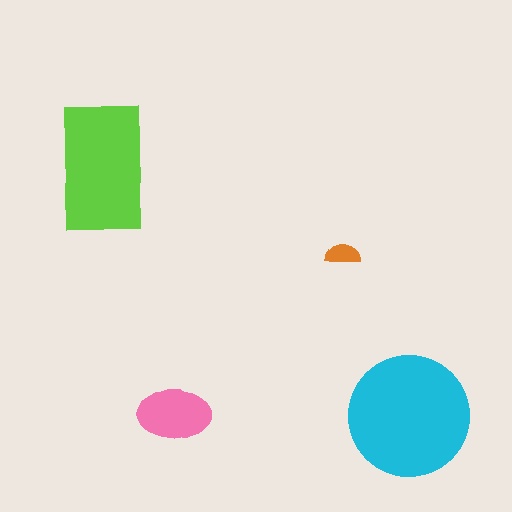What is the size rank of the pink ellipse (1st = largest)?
3rd.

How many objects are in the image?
There are 4 objects in the image.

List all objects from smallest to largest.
The orange semicircle, the pink ellipse, the lime rectangle, the cyan circle.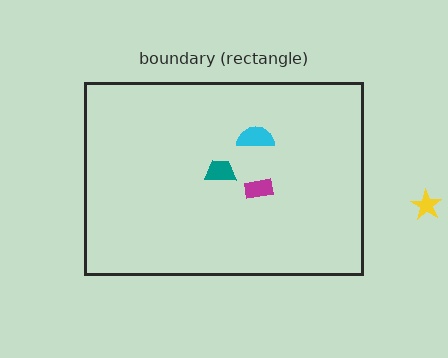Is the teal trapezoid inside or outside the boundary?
Inside.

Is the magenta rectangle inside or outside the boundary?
Inside.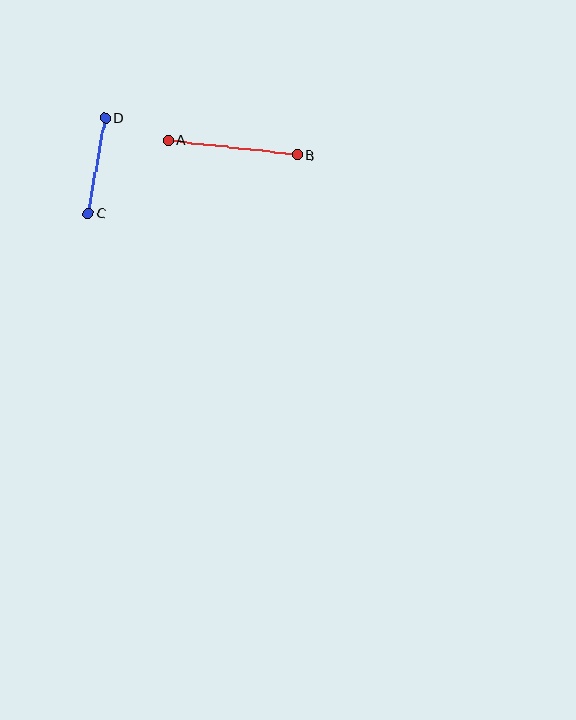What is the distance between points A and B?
The distance is approximately 130 pixels.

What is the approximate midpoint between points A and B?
The midpoint is at approximately (233, 148) pixels.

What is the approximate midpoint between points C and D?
The midpoint is at approximately (97, 165) pixels.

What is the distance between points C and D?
The distance is approximately 97 pixels.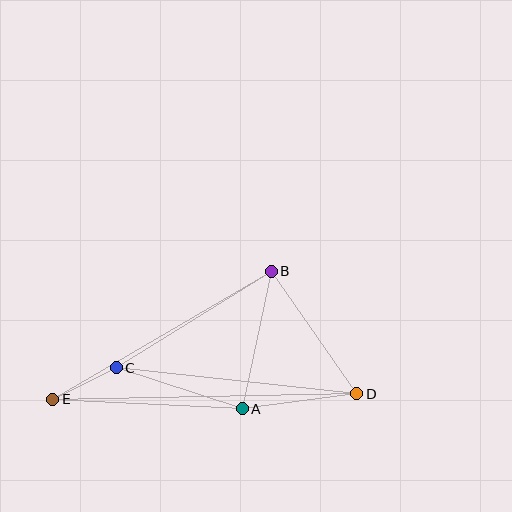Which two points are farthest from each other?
Points D and E are farthest from each other.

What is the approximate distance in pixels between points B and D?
The distance between B and D is approximately 149 pixels.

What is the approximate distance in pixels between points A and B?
The distance between A and B is approximately 140 pixels.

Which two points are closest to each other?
Points C and E are closest to each other.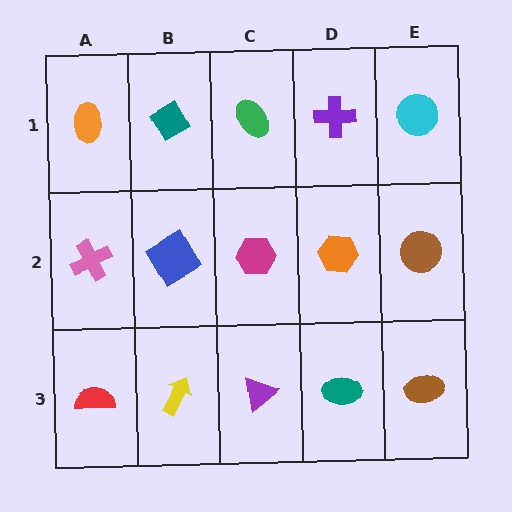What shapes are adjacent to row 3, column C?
A magenta hexagon (row 2, column C), a yellow arrow (row 3, column B), a teal ellipse (row 3, column D).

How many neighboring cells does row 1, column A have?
2.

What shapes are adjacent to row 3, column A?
A pink cross (row 2, column A), a yellow arrow (row 3, column B).